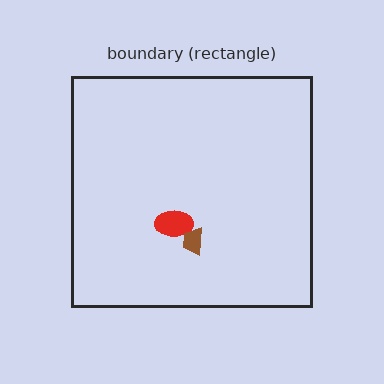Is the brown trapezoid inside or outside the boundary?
Inside.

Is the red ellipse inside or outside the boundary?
Inside.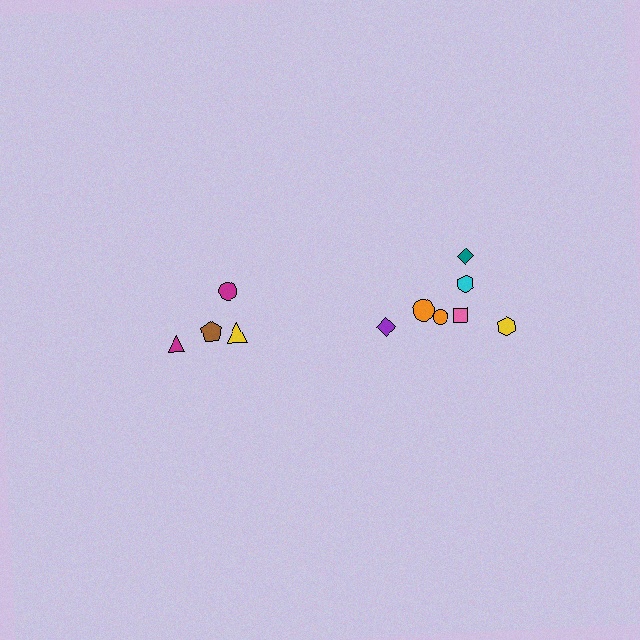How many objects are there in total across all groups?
There are 11 objects.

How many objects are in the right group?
There are 7 objects.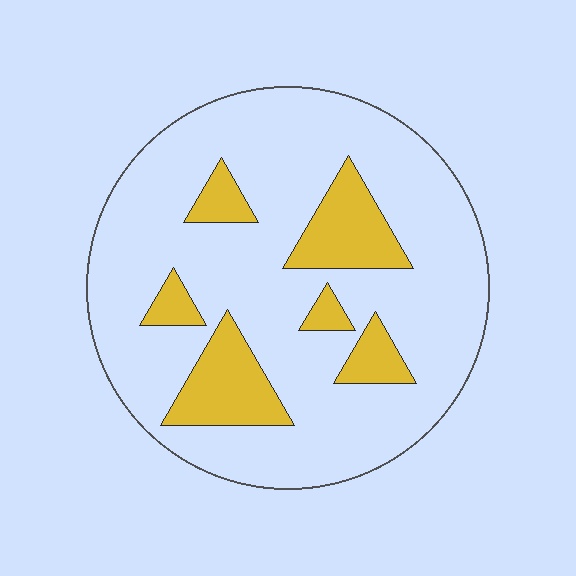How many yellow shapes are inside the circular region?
6.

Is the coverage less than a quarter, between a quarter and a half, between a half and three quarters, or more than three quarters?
Less than a quarter.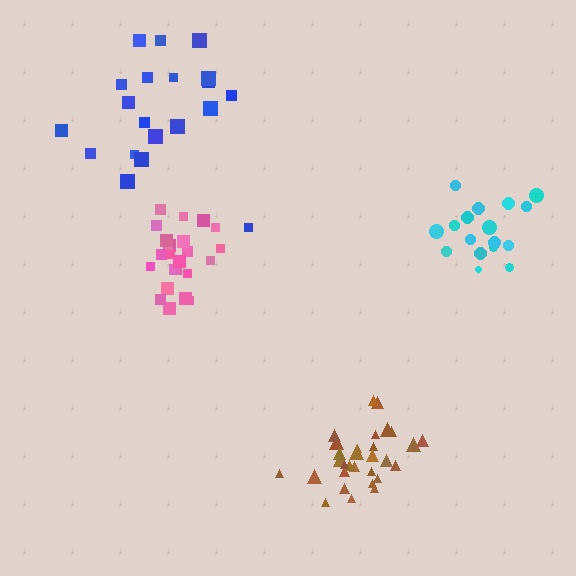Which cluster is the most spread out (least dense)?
Blue.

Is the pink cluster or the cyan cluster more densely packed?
Pink.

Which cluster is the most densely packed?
Pink.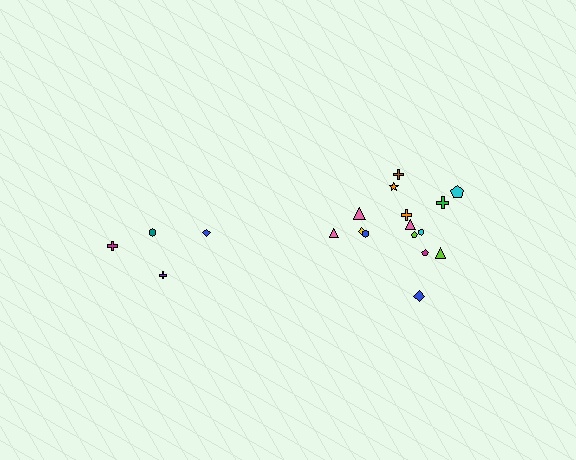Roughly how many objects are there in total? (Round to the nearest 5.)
Roughly 20 objects in total.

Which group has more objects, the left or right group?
The right group.